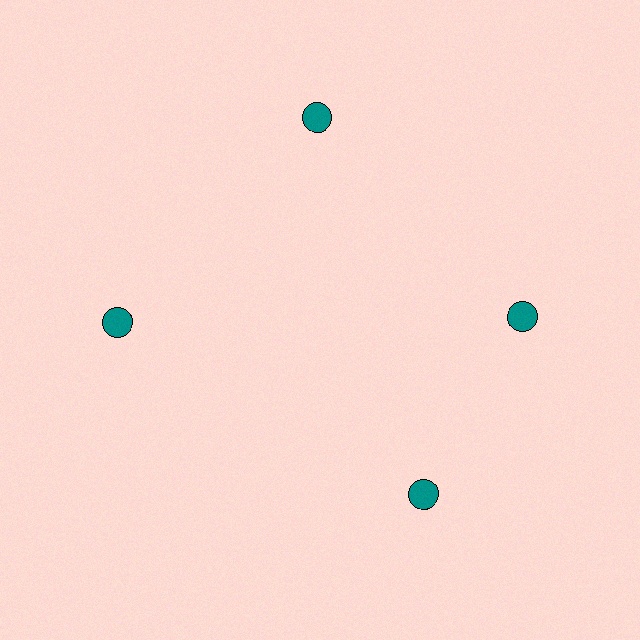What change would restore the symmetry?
The symmetry would be restored by rotating it back into even spacing with its neighbors so that all 4 circles sit at equal angles and equal distance from the center.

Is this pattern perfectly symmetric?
No. The 4 teal circles are arranged in a ring, but one element near the 6 o'clock position is rotated out of alignment along the ring, breaking the 4-fold rotational symmetry.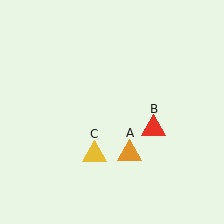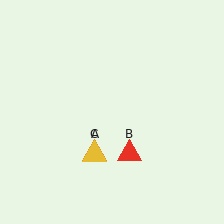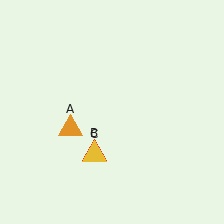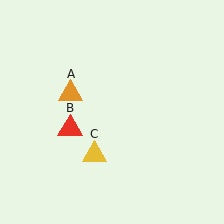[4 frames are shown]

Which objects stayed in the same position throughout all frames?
Yellow triangle (object C) remained stationary.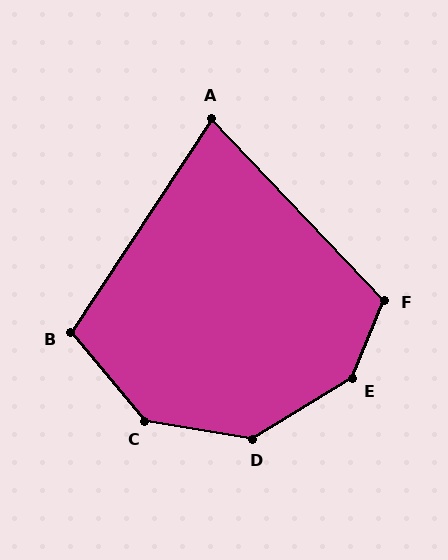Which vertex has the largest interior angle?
E, at approximately 144 degrees.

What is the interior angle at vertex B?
Approximately 107 degrees (obtuse).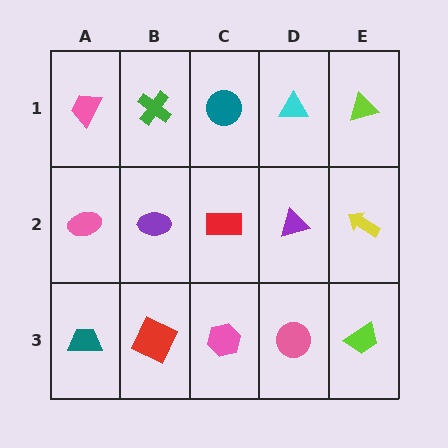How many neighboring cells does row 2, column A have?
3.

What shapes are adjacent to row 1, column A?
A pink ellipse (row 2, column A), a green cross (row 1, column B).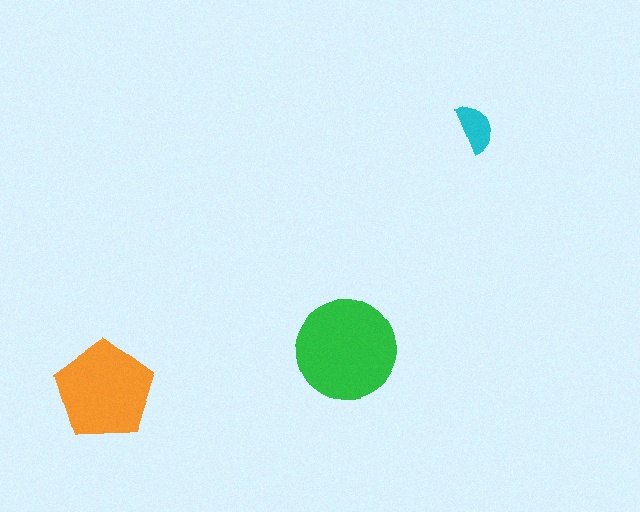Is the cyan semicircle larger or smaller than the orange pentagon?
Smaller.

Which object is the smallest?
The cyan semicircle.